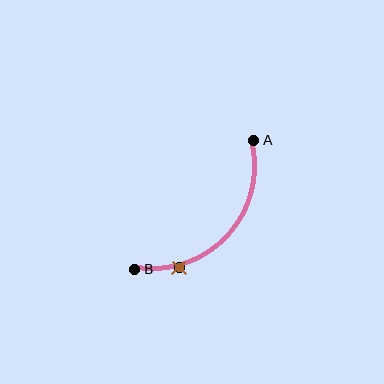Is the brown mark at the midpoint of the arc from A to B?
No. The brown mark lies on the arc but is closer to endpoint B. The arc midpoint would be at the point on the curve equidistant along the arc from both A and B.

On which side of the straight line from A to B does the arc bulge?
The arc bulges below and to the right of the straight line connecting A and B.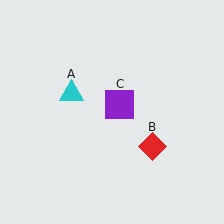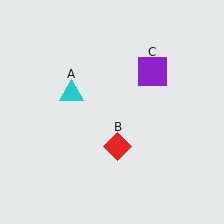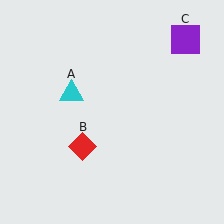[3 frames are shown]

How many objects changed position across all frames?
2 objects changed position: red diamond (object B), purple square (object C).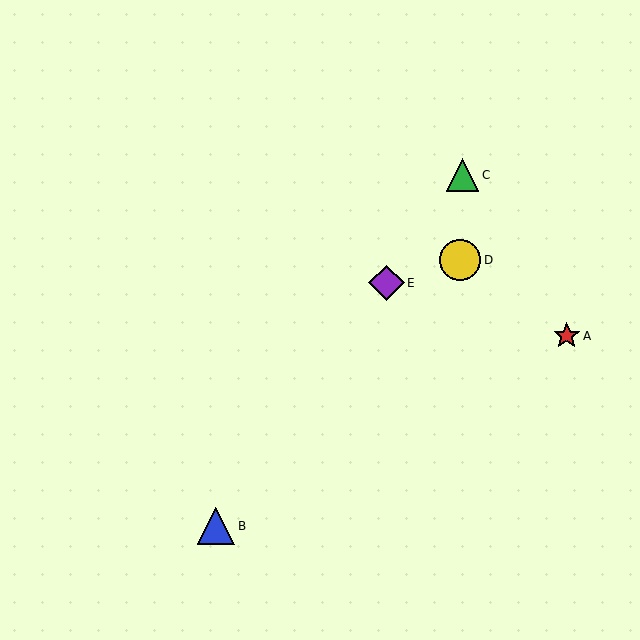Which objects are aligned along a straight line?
Objects B, C, E are aligned along a straight line.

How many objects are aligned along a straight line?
3 objects (B, C, E) are aligned along a straight line.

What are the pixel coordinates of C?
Object C is at (462, 175).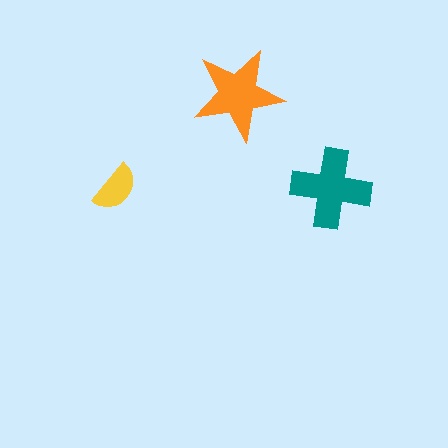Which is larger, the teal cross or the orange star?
The teal cross.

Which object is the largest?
The teal cross.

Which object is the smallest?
The yellow semicircle.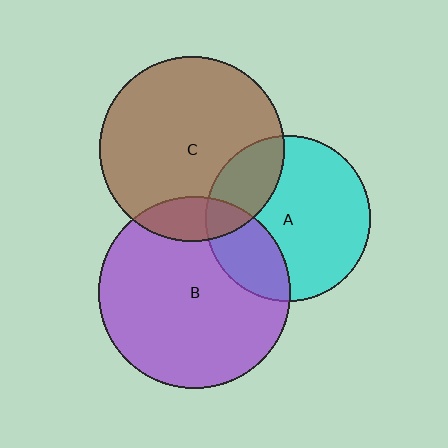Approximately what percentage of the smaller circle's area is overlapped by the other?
Approximately 15%.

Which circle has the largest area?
Circle B (purple).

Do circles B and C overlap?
Yes.